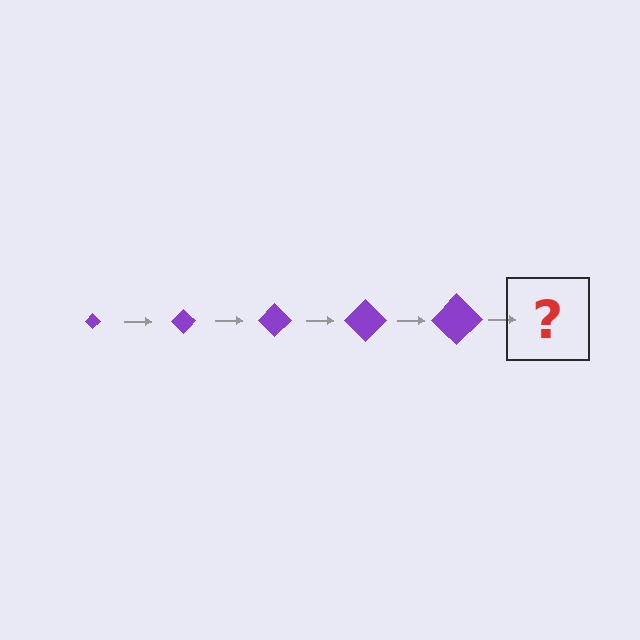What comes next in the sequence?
The next element should be a purple diamond, larger than the previous one.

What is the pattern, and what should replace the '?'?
The pattern is that the diamond gets progressively larger each step. The '?' should be a purple diamond, larger than the previous one.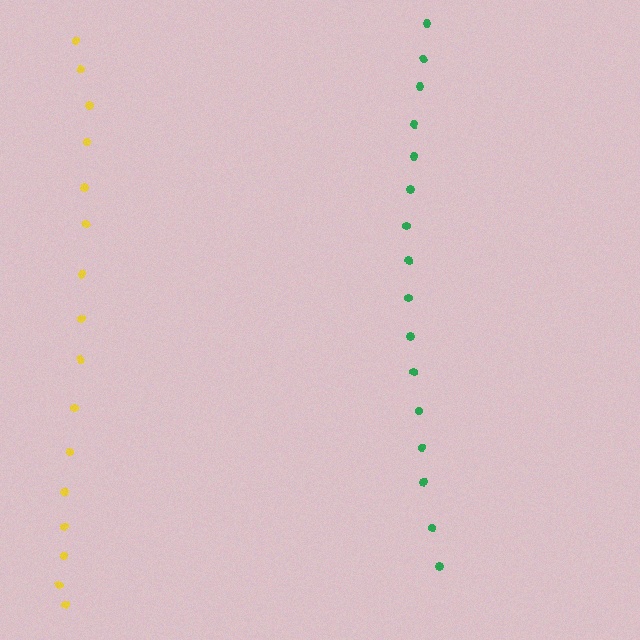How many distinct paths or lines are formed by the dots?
There are 2 distinct paths.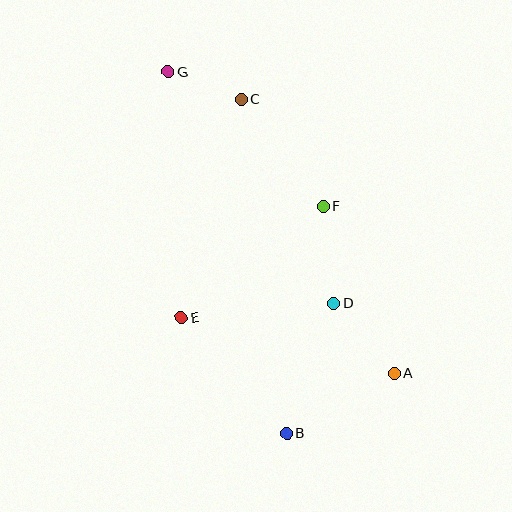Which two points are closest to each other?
Points C and G are closest to each other.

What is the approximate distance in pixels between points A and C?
The distance between A and C is approximately 314 pixels.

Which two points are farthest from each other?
Points B and G are farthest from each other.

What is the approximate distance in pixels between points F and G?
The distance between F and G is approximately 205 pixels.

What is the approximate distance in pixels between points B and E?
The distance between B and E is approximately 157 pixels.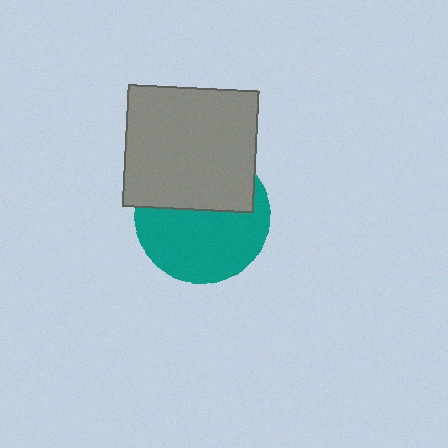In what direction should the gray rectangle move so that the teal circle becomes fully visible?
The gray rectangle should move up. That is the shortest direction to clear the overlap and leave the teal circle fully visible.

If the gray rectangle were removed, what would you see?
You would see the complete teal circle.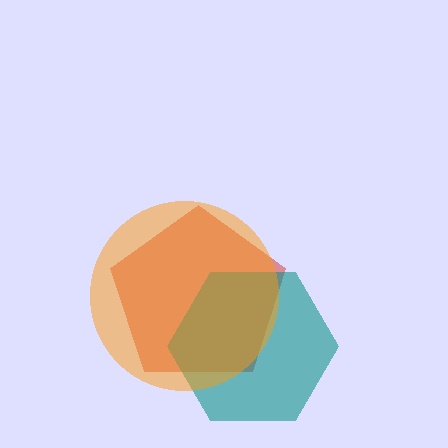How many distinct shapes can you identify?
There are 3 distinct shapes: a red pentagon, a teal hexagon, an orange circle.